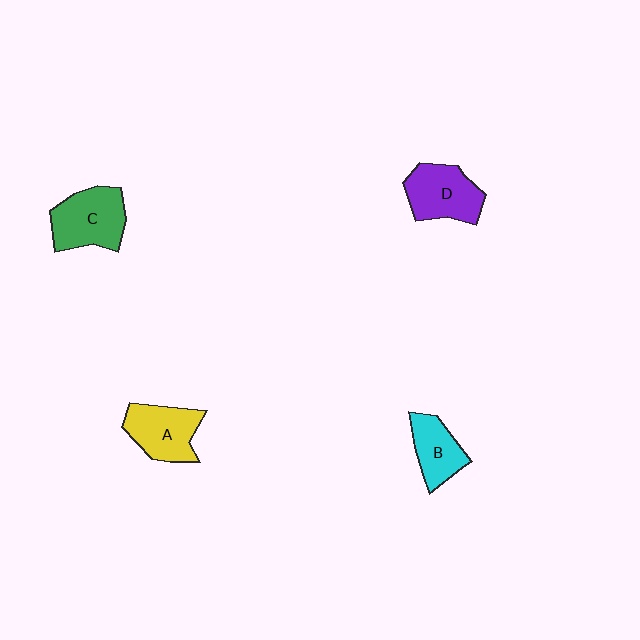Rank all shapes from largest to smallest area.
From largest to smallest: C (green), D (purple), A (yellow), B (cyan).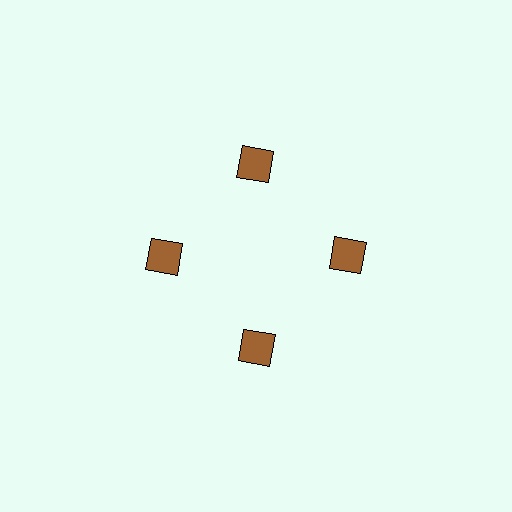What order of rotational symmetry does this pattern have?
This pattern has 4-fold rotational symmetry.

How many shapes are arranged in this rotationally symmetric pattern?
There are 4 shapes, arranged in 4 groups of 1.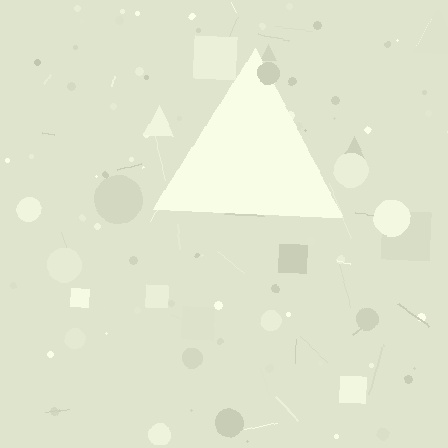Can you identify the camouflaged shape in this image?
The camouflaged shape is a triangle.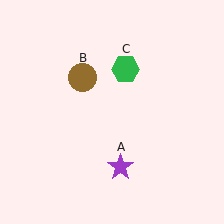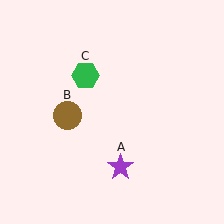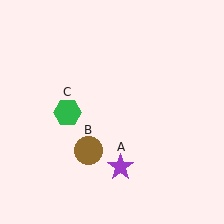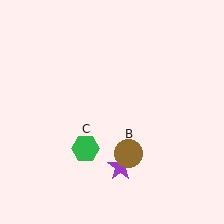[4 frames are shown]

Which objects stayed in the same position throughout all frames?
Purple star (object A) remained stationary.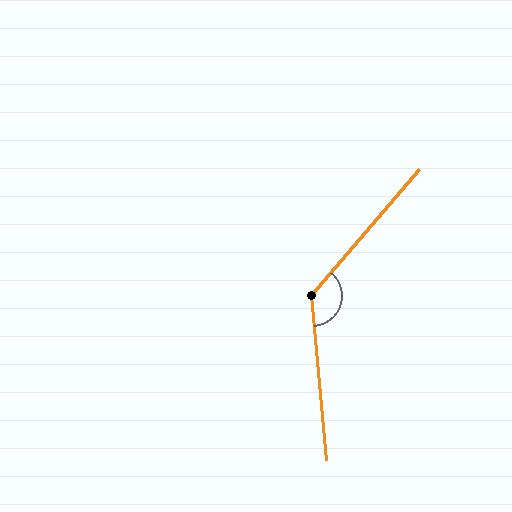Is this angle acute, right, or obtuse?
It is obtuse.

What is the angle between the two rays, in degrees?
Approximately 134 degrees.